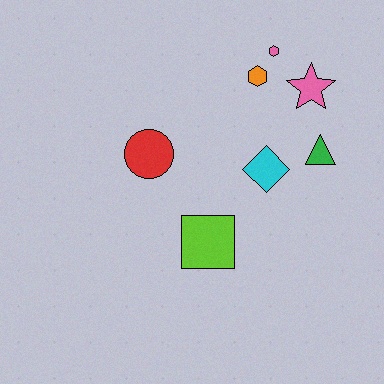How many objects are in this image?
There are 7 objects.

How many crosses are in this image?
There are no crosses.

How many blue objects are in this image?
There are no blue objects.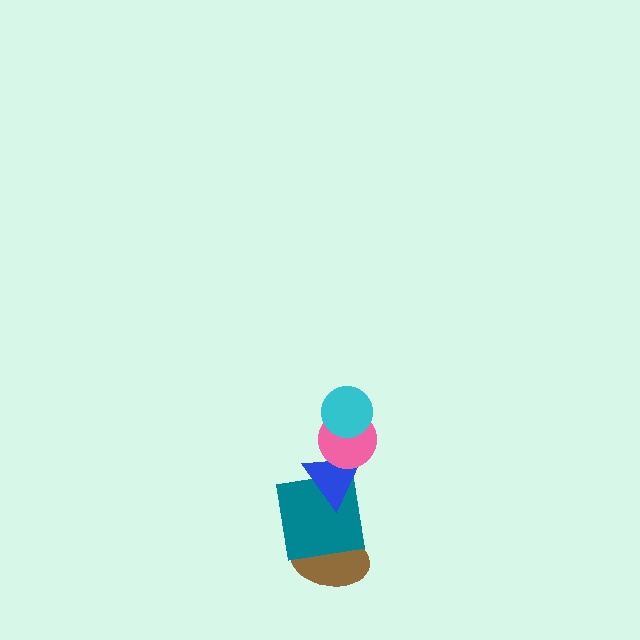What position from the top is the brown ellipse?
The brown ellipse is 5th from the top.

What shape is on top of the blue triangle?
The pink circle is on top of the blue triangle.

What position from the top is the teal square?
The teal square is 4th from the top.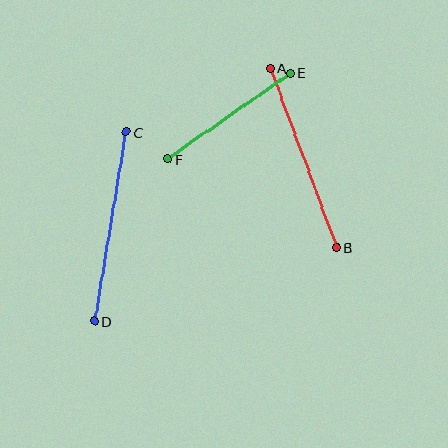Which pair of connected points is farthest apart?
Points C and D are farthest apart.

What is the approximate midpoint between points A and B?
The midpoint is at approximately (304, 158) pixels.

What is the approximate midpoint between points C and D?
The midpoint is at approximately (110, 227) pixels.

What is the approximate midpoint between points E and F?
The midpoint is at approximately (229, 116) pixels.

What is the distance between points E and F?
The distance is approximately 150 pixels.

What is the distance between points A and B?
The distance is approximately 191 pixels.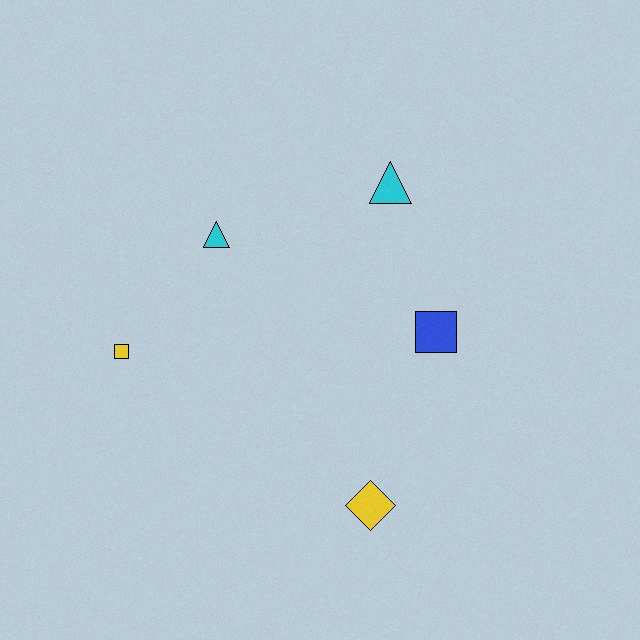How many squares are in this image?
There are 2 squares.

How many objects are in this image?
There are 5 objects.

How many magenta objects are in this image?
There are no magenta objects.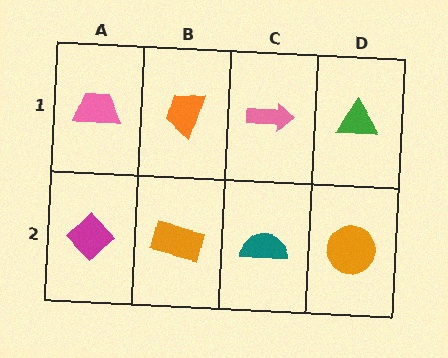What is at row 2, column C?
A teal semicircle.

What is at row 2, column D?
An orange circle.